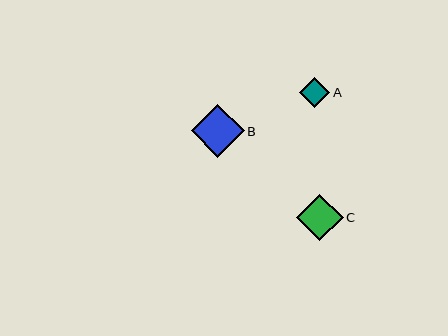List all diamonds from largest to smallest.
From largest to smallest: B, C, A.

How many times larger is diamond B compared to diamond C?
Diamond B is approximately 1.1 times the size of diamond C.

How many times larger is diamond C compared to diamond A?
Diamond C is approximately 1.5 times the size of diamond A.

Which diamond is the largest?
Diamond B is the largest with a size of approximately 53 pixels.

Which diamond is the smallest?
Diamond A is the smallest with a size of approximately 30 pixels.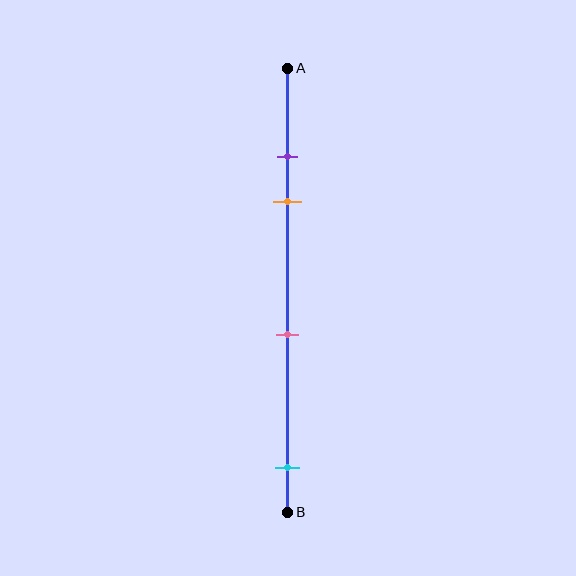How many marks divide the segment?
There are 4 marks dividing the segment.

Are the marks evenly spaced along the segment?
No, the marks are not evenly spaced.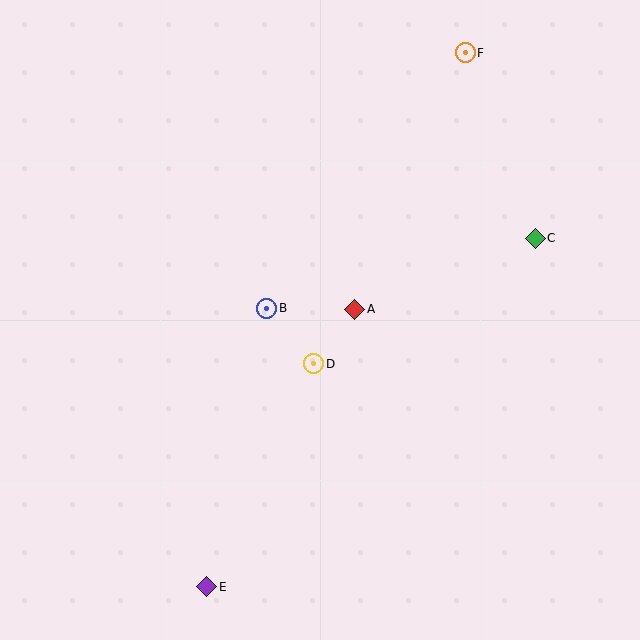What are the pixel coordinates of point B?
Point B is at (267, 308).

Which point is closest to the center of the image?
Point A at (355, 309) is closest to the center.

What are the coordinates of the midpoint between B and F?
The midpoint between B and F is at (366, 180).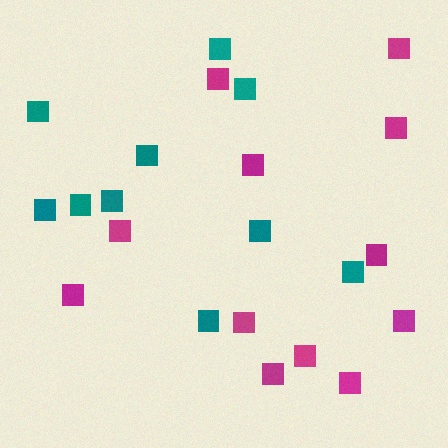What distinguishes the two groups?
There are 2 groups: one group of magenta squares (12) and one group of teal squares (10).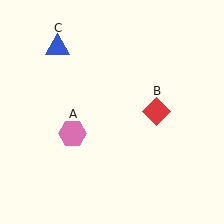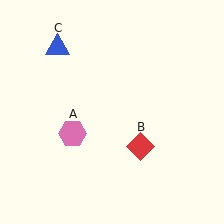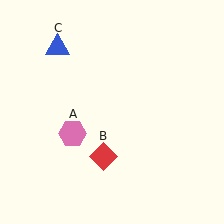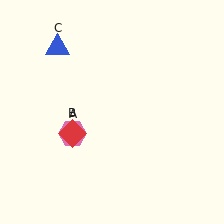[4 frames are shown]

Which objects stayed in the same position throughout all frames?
Pink hexagon (object A) and blue triangle (object C) remained stationary.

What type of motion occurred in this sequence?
The red diamond (object B) rotated clockwise around the center of the scene.